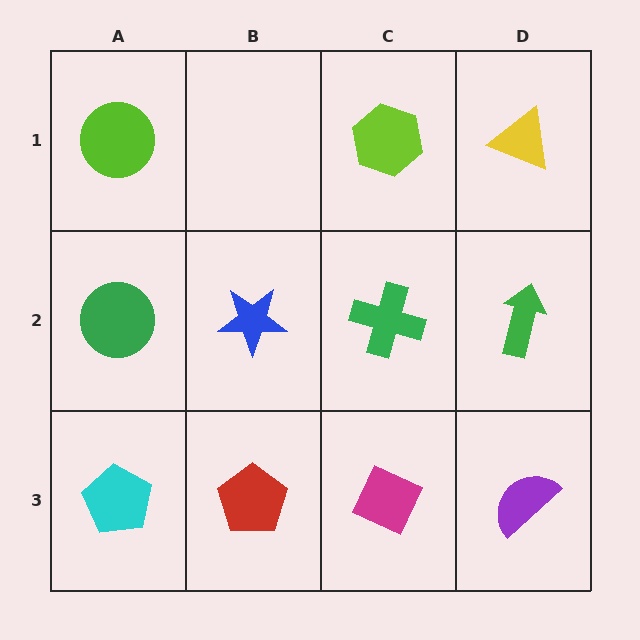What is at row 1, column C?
A lime hexagon.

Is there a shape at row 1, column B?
No, that cell is empty.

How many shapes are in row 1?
3 shapes.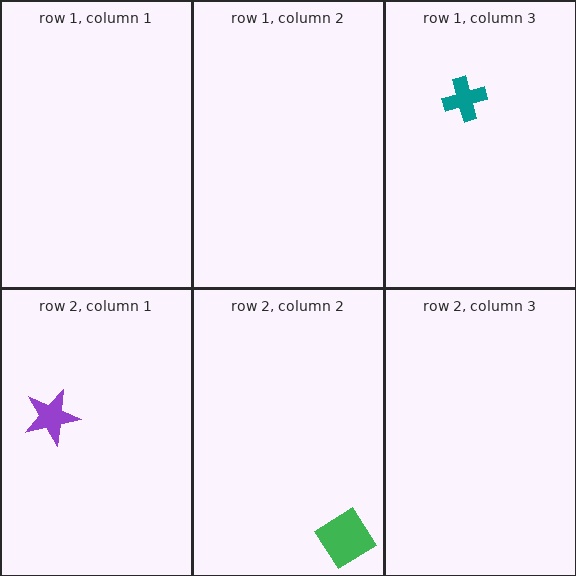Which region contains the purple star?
The row 2, column 1 region.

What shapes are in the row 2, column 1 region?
The purple star.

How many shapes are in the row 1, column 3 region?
1.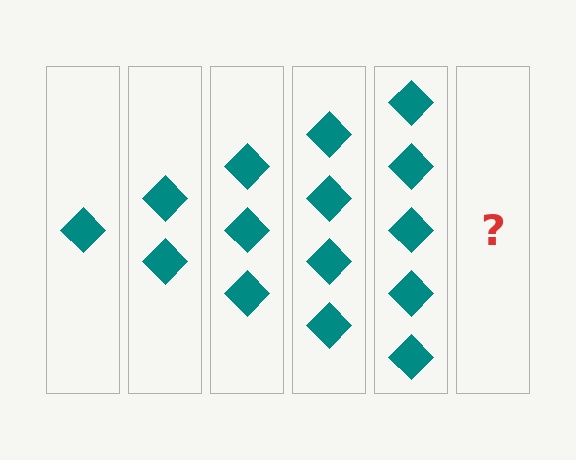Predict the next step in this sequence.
The next step is 6 diamonds.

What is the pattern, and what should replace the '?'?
The pattern is that each step adds one more diamond. The '?' should be 6 diamonds.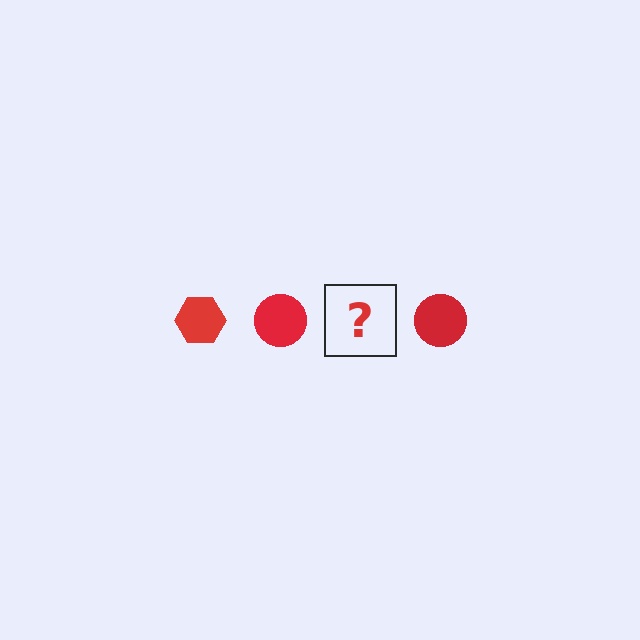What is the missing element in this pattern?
The missing element is a red hexagon.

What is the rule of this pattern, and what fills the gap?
The rule is that the pattern cycles through hexagon, circle shapes in red. The gap should be filled with a red hexagon.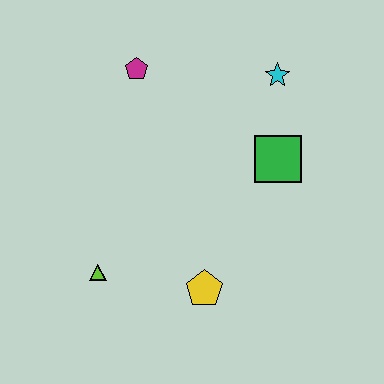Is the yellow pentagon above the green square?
No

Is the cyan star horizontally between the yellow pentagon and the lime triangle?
No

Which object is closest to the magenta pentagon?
The cyan star is closest to the magenta pentagon.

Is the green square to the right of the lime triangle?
Yes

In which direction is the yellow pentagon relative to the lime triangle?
The yellow pentagon is to the right of the lime triangle.